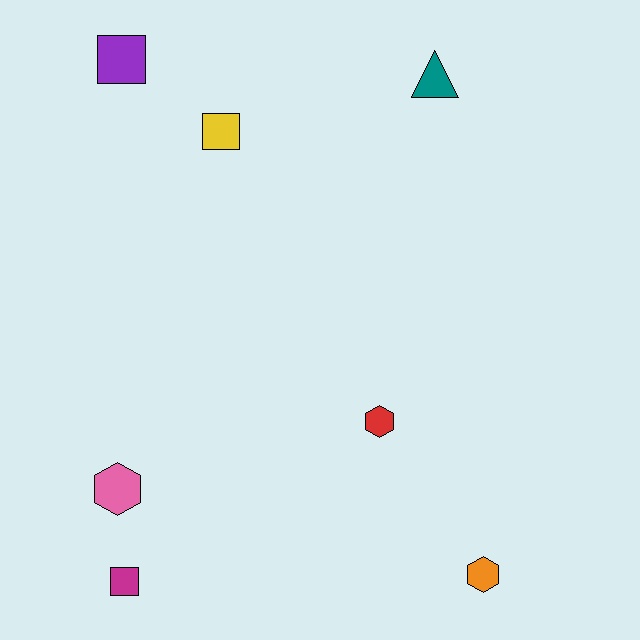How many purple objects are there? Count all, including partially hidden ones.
There is 1 purple object.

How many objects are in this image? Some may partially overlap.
There are 7 objects.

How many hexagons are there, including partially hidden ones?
There are 3 hexagons.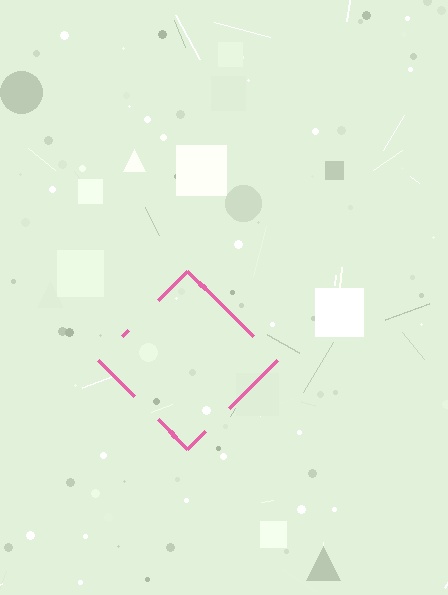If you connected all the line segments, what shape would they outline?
They would outline a diamond.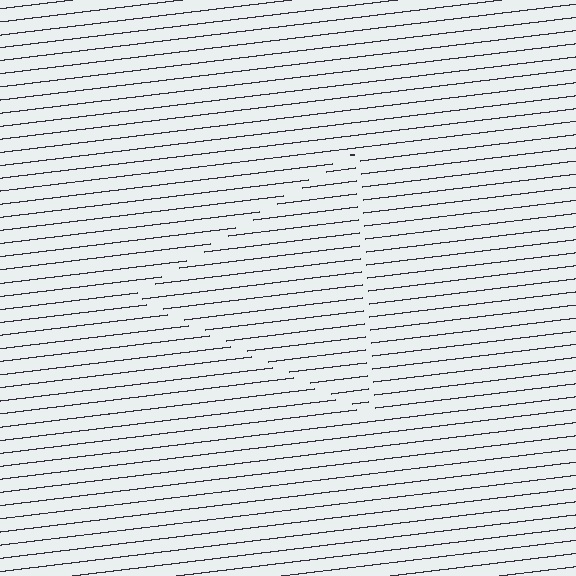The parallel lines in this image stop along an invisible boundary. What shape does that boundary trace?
An illusory triangle. The interior of the shape contains the same grating, shifted by half a period — the contour is defined by the phase discontinuity where line-ends from the inner and outer gratings abut.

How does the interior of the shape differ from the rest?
The interior of the shape contains the same grating, shifted by half a period — the contour is defined by the phase discontinuity where line-ends from the inner and outer gratings abut.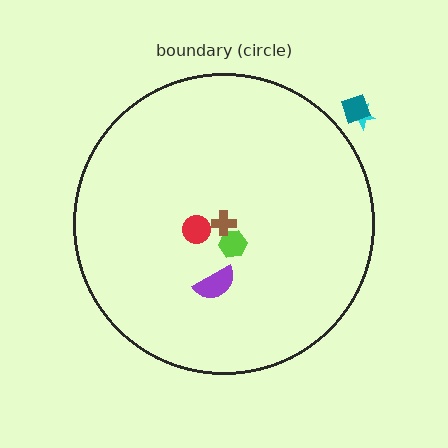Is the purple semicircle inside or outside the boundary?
Inside.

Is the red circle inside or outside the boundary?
Inside.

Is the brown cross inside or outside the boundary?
Inside.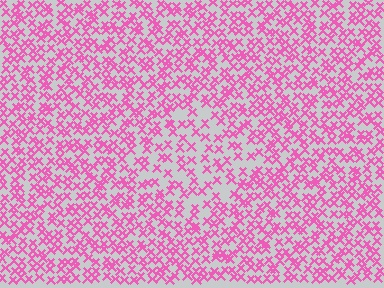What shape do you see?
I see a diamond.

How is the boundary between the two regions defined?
The boundary is defined by a change in element density (approximately 1.7x ratio). All elements are the same color, size, and shape.